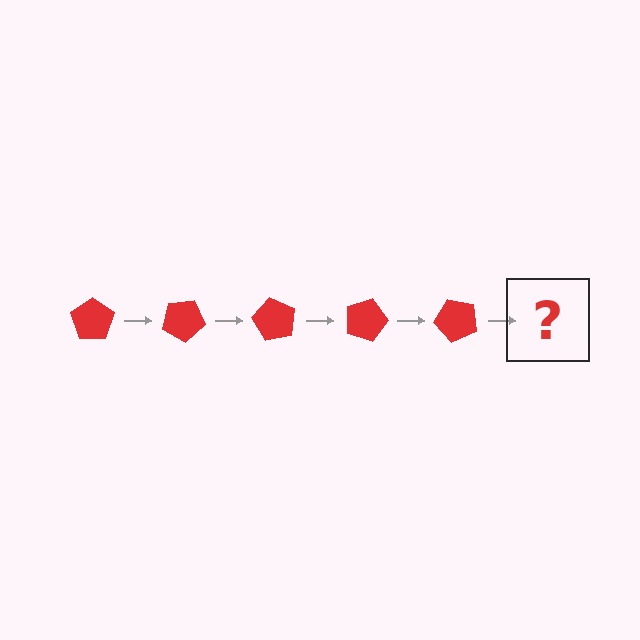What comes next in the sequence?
The next element should be a red pentagon rotated 150 degrees.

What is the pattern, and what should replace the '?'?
The pattern is that the pentagon rotates 30 degrees each step. The '?' should be a red pentagon rotated 150 degrees.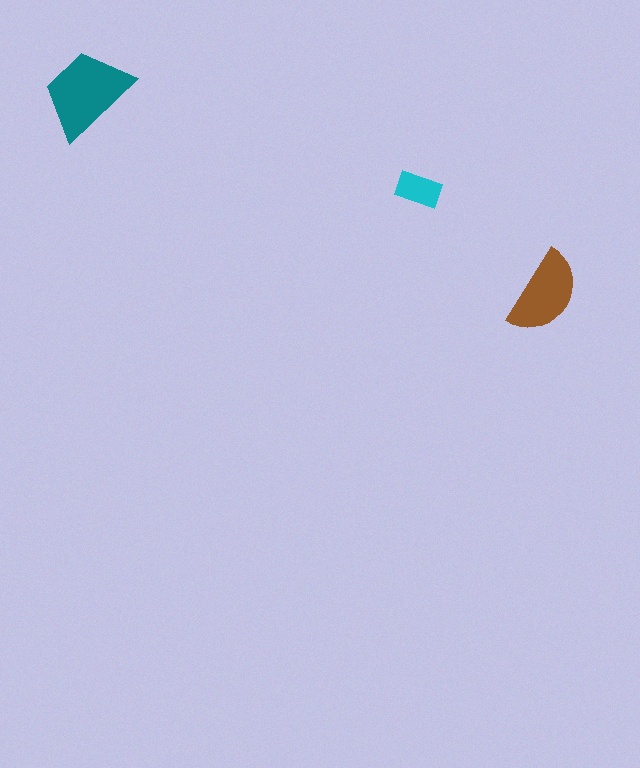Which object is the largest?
The teal trapezoid.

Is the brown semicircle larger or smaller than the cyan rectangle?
Larger.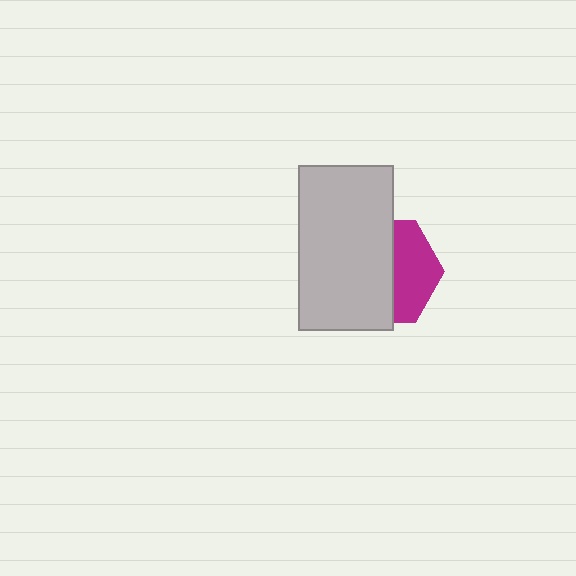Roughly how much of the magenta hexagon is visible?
A small part of it is visible (roughly 42%).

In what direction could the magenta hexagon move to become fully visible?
The magenta hexagon could move right. That would shift it out from behind the light gray rectangle entirely.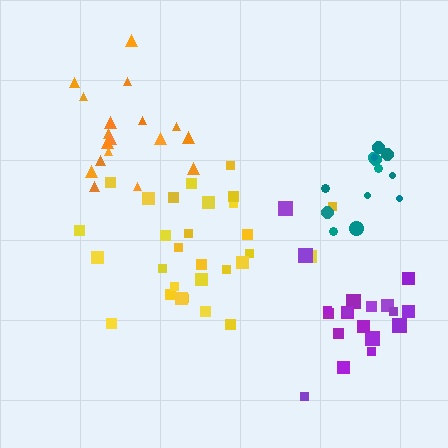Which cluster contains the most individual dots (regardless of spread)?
Yellow (29).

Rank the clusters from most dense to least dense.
teal, yellow, orange, purple.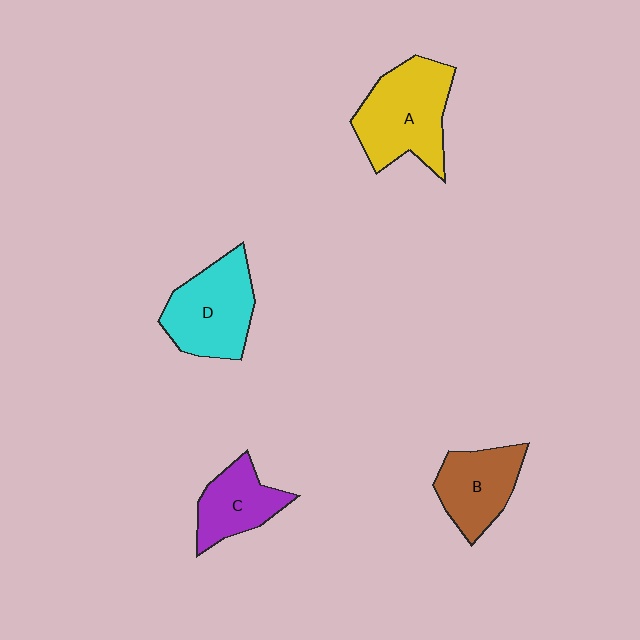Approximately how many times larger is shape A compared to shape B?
Approximately 1.4 times.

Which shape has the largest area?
Shape A (yellow).